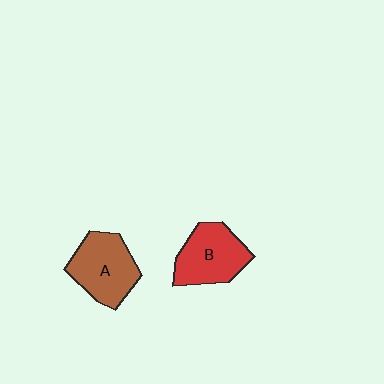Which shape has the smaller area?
Shape B (red).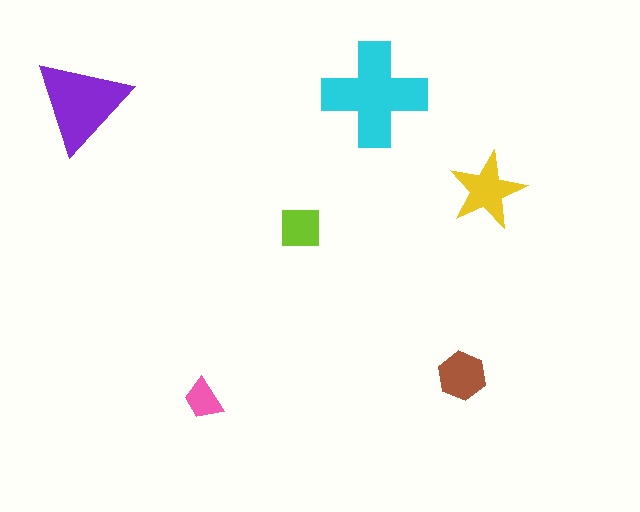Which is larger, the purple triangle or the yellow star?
The purple triangle.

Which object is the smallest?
The pink trapezoid.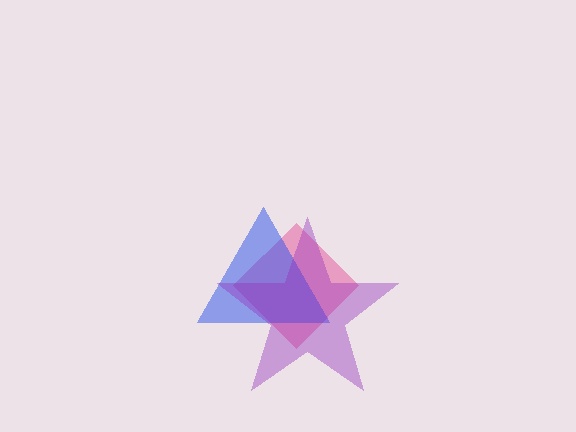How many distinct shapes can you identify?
There are 3 distinct shapes: a pink diamond, a blue triangle, a purple star.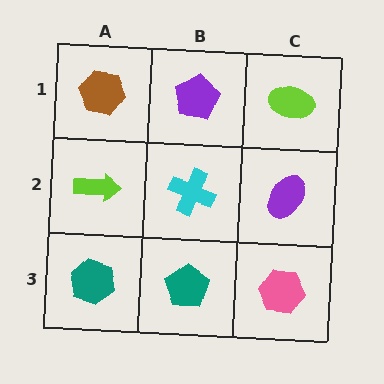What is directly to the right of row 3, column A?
A teal pentagon.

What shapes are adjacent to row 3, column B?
A cyan cross (row 2, column B), a teal hexagon (row 3, column A), a pink hexagon (row 3, column C).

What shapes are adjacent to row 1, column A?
A lime arrow (row 2, column A), a purple pentagon (row 1, column B).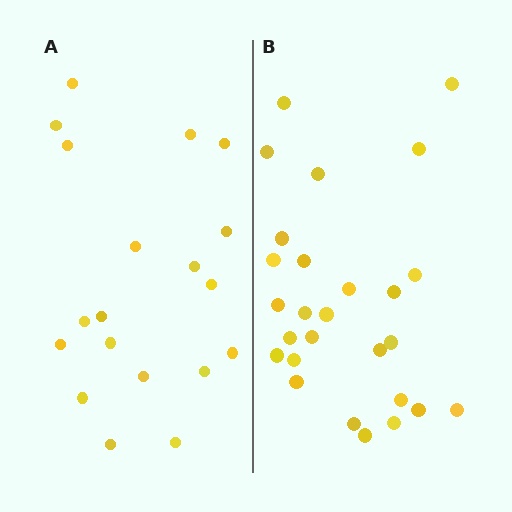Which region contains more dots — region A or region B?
Region B (the right region) has more dots.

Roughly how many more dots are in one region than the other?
Region B has roughly 8 or so more dots than region A.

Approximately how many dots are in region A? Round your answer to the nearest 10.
About 20 dots. (The exact count is 19, which rounds to 20.)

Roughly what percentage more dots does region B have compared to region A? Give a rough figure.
About 40% more.